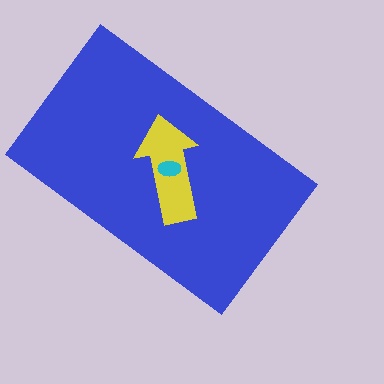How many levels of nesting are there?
3.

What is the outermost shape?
The blue rectangle.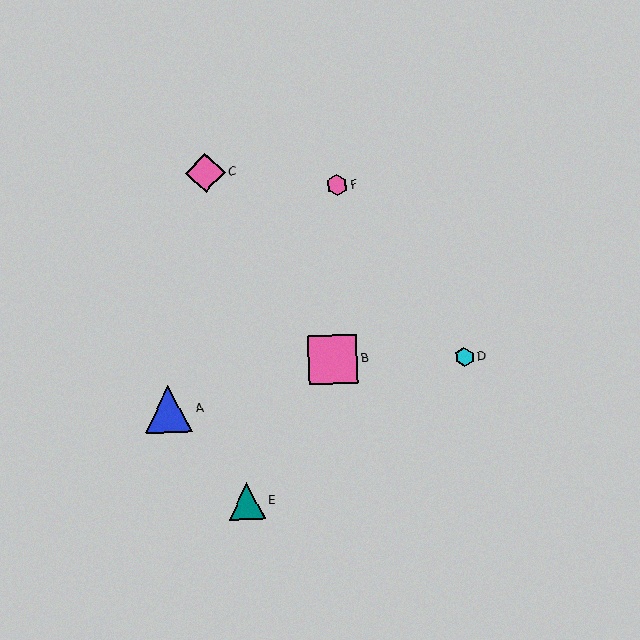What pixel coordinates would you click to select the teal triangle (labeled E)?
Click at (247, 501) to select the teal triangle E.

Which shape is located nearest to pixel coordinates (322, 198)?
The pink hexagon (labeled F) at (337, 185) is nearest to that location.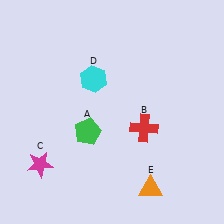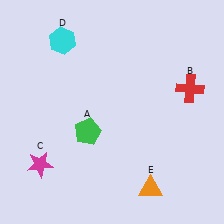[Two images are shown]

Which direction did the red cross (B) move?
The red cross (B) moved right.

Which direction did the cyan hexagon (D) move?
The cyan hexagon (D) moved up.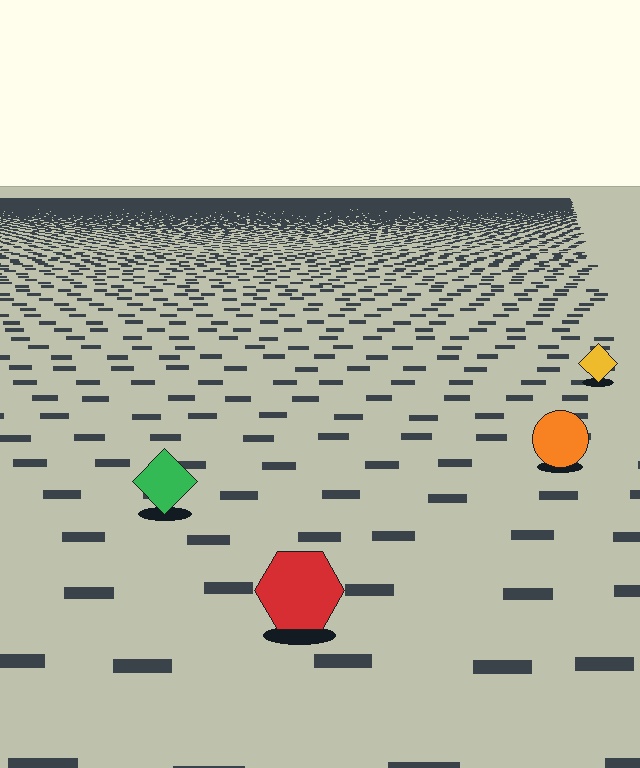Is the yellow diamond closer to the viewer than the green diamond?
No. The green diamond is closer — you can tell from the texture gradient: the ground texture is coarser near it.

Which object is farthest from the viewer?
The yellow diamond is farthest from the viewer. It appears smaller and the ground texture around it is denser.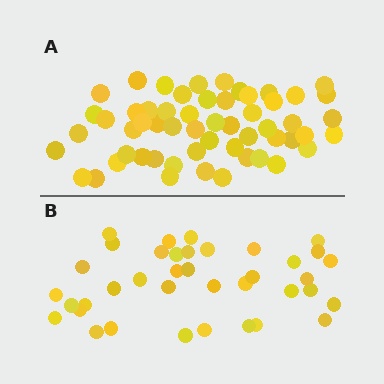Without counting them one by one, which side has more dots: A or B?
Region A (the top region) has more dots.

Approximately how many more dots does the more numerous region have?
Region A has approximately 20 more dots than region B.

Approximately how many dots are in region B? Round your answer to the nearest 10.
About 40 dots. (The exact count is 38, which rounds to 40.)